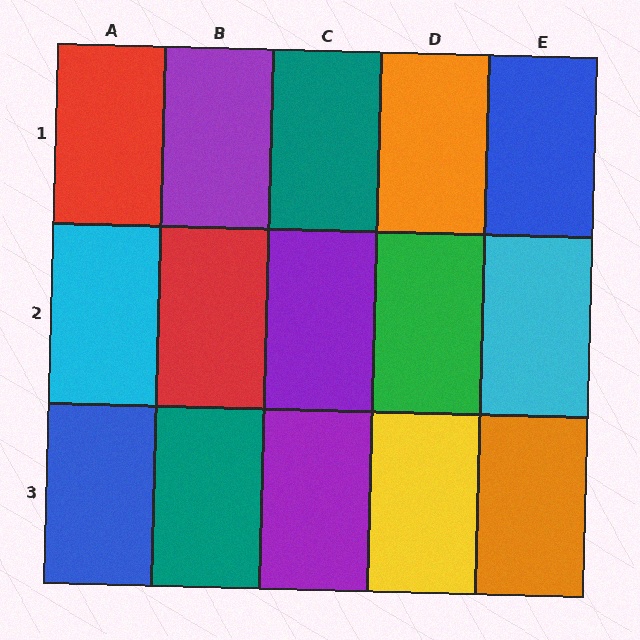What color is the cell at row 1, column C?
Teal.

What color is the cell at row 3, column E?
Orange.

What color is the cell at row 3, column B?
Teal.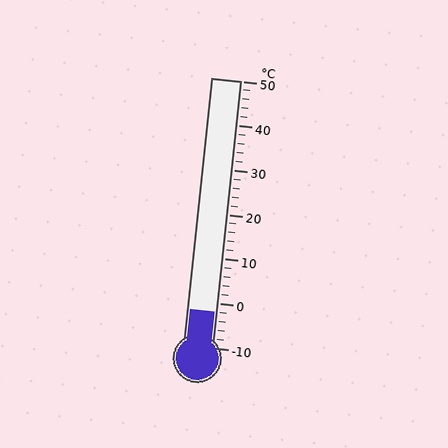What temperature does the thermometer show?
The thermometer shows approximately -2°C.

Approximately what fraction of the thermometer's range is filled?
The thermometer is filled to approximately 15% of its range.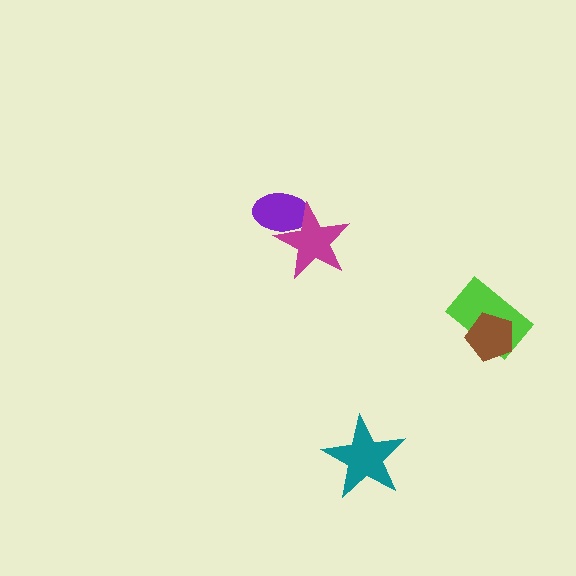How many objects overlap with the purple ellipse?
1 object overlaps with the purple ellipse.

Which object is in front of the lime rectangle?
The brown pentagon is in front of the lime rectangle.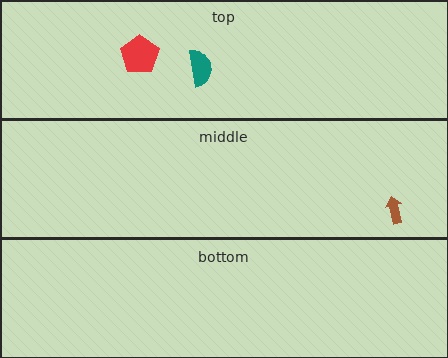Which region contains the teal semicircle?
The top region.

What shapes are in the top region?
The red pentagon, the teal semicircle.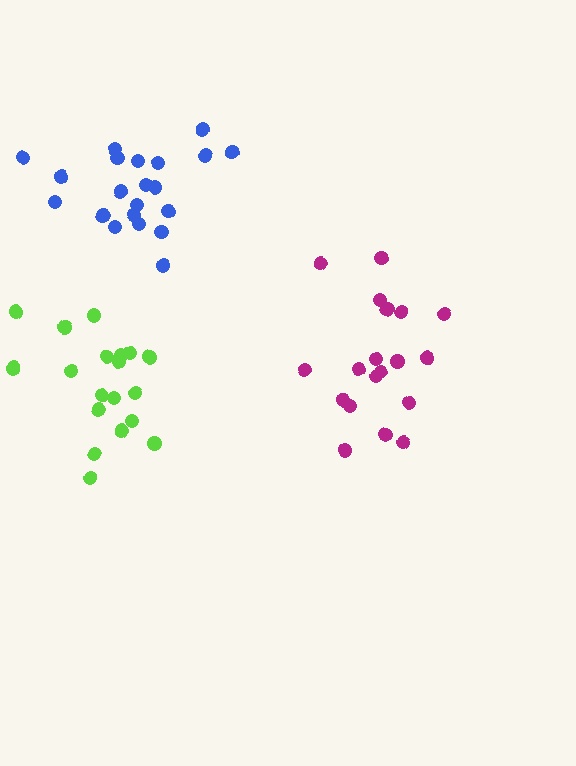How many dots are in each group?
Group 1: 21 dots, Group 2: 19 dots, Group 3: 21 dots (61 total).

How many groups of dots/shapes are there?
There are 3 groups.